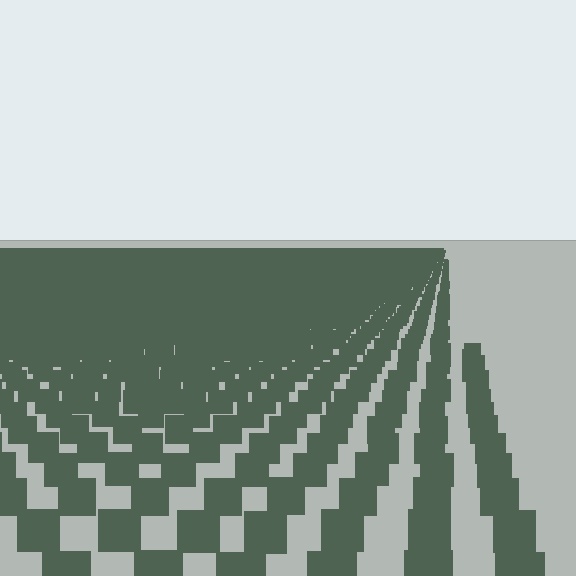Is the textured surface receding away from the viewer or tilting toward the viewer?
The surface is receding away from the viewer. Texture elements get smaller and denser toward the top.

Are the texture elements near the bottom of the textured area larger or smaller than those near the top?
Larger. Near the bottom, elements are closer to the viewer and appear at a bigger on-screen size.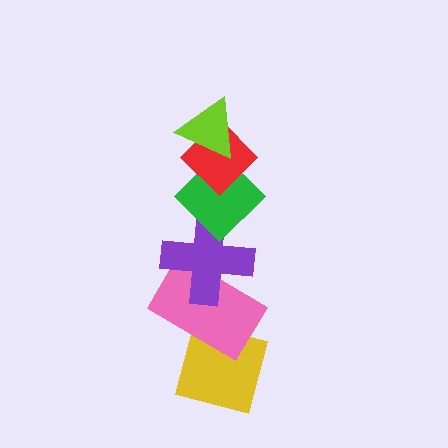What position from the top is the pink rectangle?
The pink rectangle is 5th from the top.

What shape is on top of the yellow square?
The pink rectangle is on top of the yellow square.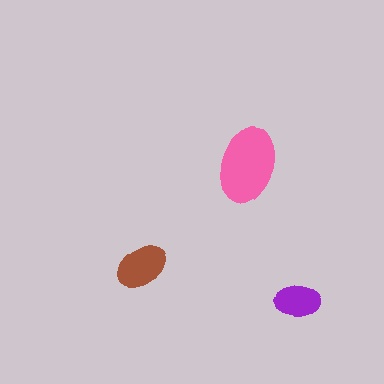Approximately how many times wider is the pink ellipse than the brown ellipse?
About 1.5 times wider.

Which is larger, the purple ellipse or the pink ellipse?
The pink one.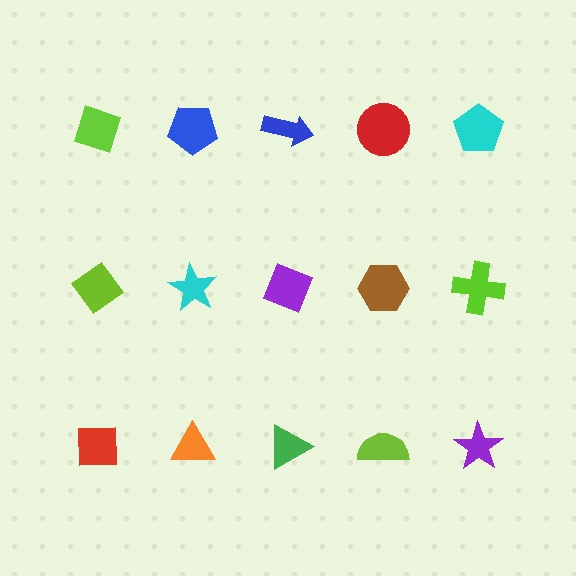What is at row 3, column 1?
A red square.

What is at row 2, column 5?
A lime cross.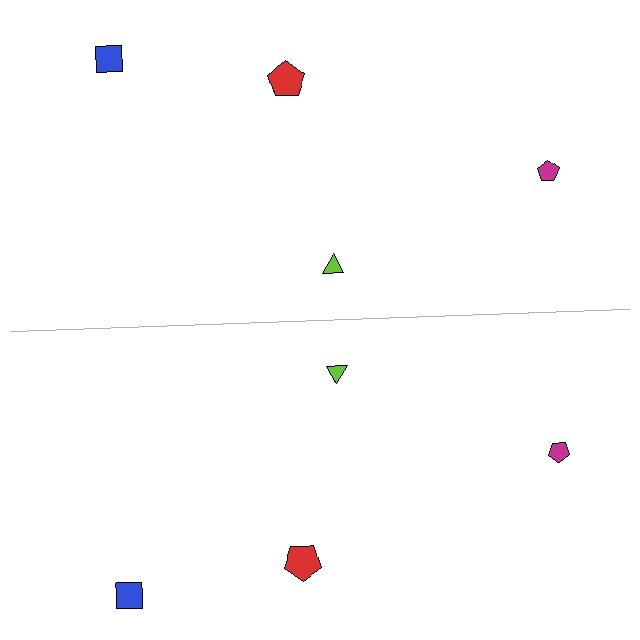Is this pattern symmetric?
Yes, this pattern has bilateral (reflection) symmetry.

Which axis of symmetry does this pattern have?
The pattern has a horizontal axis of symmetry running through the center of the image.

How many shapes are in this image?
There are 8 shapes in this image.